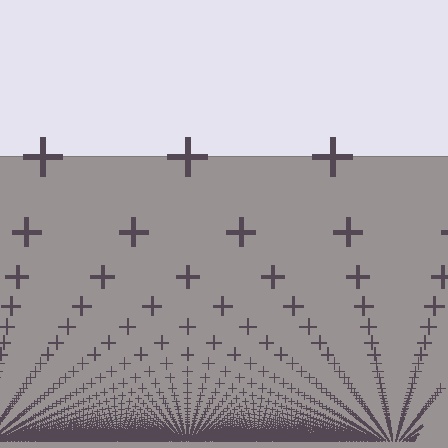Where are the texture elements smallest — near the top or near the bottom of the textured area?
Near the bottom.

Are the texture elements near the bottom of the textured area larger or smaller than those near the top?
Smaller. The gradient is inverted — elements near the bottom are smaller and denser.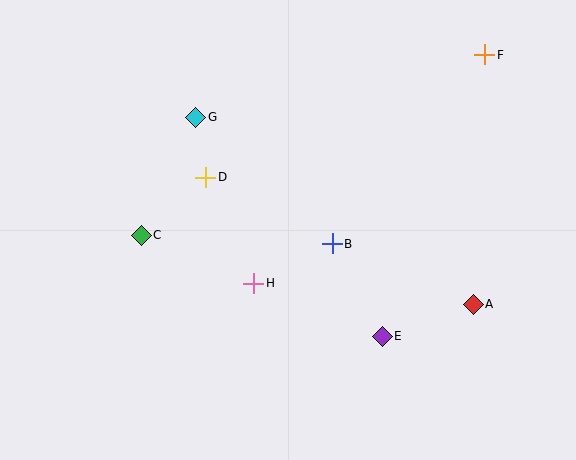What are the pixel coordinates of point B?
Point B is at (332, 244).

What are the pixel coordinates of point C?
Point C is at (141, 235).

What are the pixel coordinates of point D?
Point D is at (206, 177).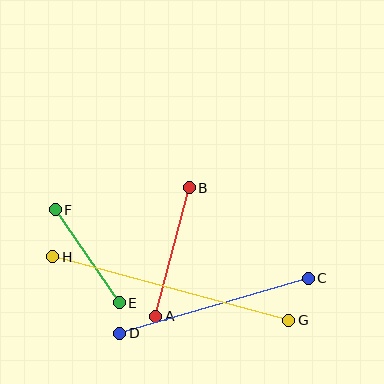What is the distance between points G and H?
The distance is approximately 244 pixels.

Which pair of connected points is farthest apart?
Points G and H are farthest apart.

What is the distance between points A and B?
The distance is approximately 133 pixels.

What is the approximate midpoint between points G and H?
The midpoint is at approximately (171, 288) pixels.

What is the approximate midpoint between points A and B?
The midpoint is at approximately (173, 252) pixels.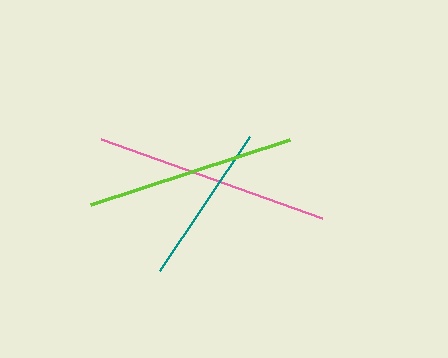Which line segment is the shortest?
The teal line is the shortest at approximately 162 pixels.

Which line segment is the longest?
The pink line is the longest at approximately 234 pixels.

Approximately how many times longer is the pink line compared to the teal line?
The pink line is approximately 1.4 times the length of the teal line.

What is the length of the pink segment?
The pink segment is approximately 234 pixels long.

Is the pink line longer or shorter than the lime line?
The pink line is longer than the lime line.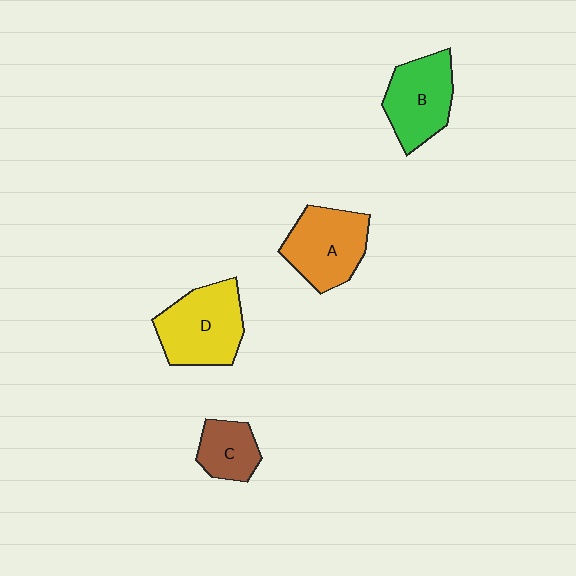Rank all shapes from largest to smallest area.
From largest to smallest: D (yellow), A (orange), B (green), C (brown).